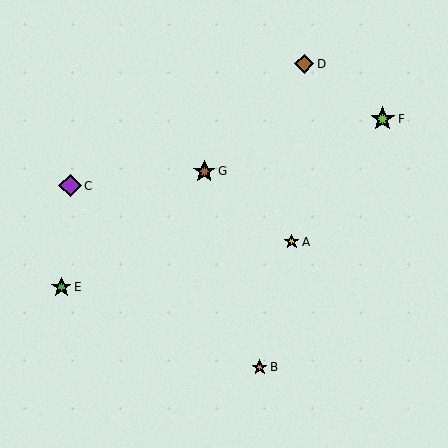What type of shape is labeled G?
Shape G is a brown star.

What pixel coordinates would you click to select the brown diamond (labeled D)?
Click at (304, 64) to select the brown diamond D.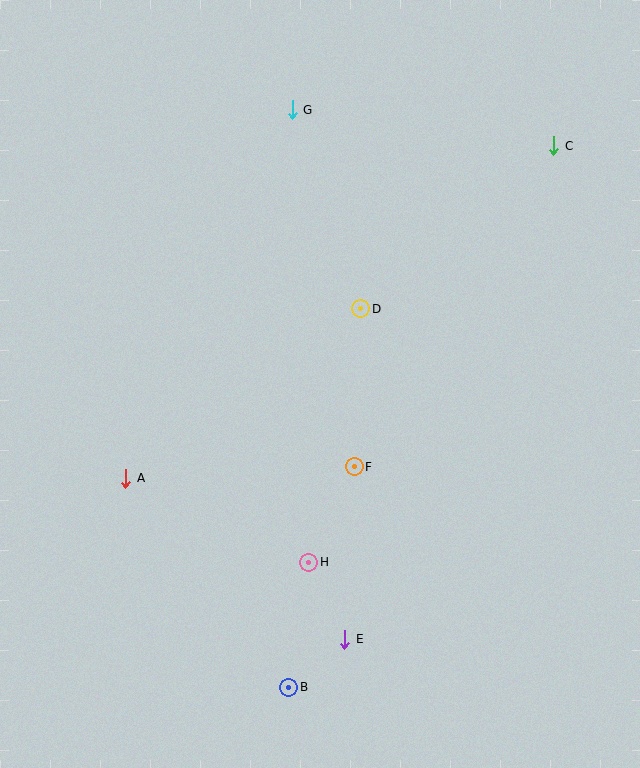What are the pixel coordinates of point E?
Point E is at (345, 639).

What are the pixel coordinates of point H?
Point H is at (309, 563).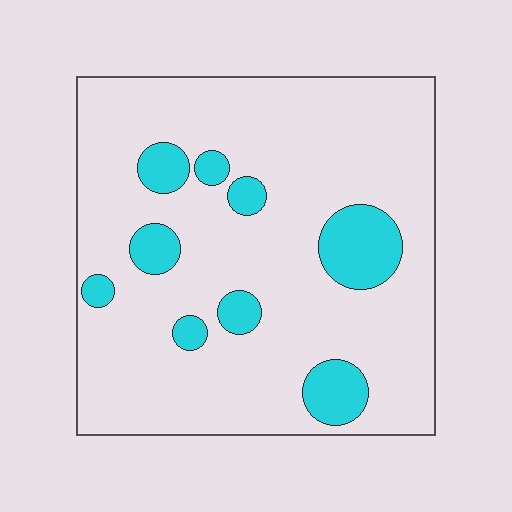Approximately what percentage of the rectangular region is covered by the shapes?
Approximately 15%.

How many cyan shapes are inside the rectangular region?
9.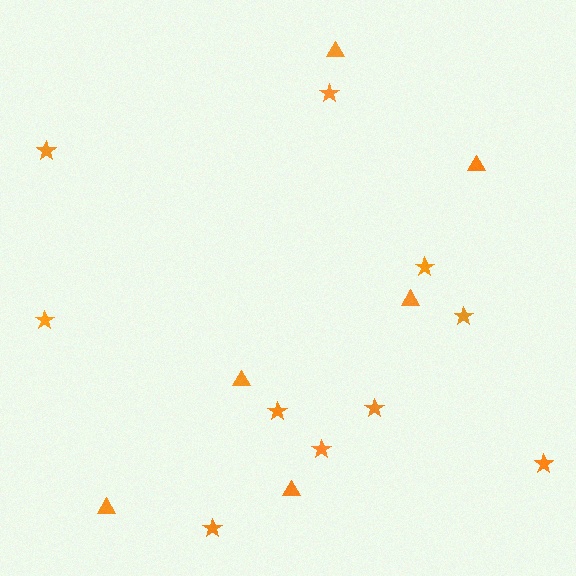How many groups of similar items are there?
There are 2 groups: one group of stars (10) and one group of triangles (6).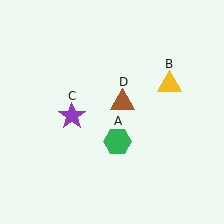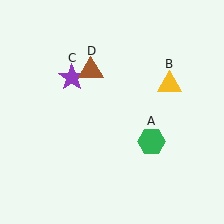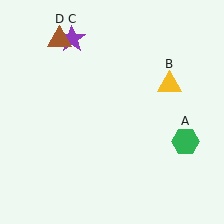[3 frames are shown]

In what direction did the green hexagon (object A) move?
The green hexagon (object A) moved right.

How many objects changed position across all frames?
3 objects changed position: green hexagon (object A), purple star (object C), brown triangle (object D).